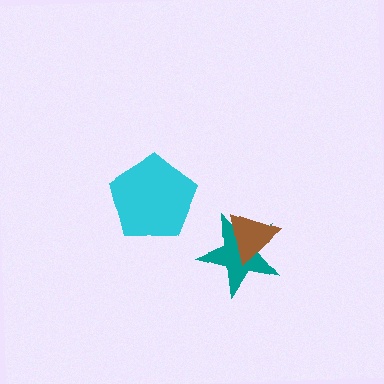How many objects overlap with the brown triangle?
1 object overlaps with the brown triangle.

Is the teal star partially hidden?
Yes, it is partially covered by another shape.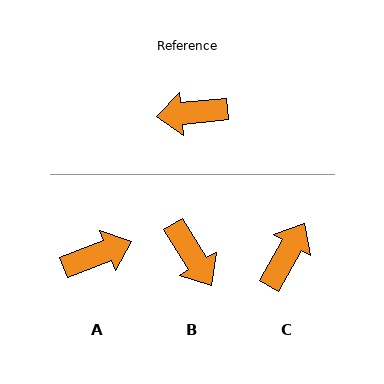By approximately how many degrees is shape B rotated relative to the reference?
Approximately 116 degrees counter-clockwise.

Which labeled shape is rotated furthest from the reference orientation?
A, about 165 degrees away.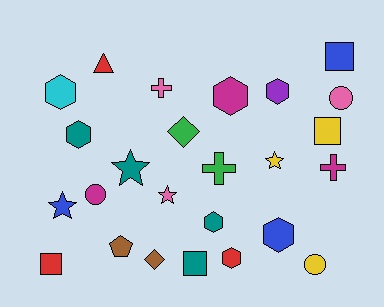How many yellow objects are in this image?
There are 3 yellow objects.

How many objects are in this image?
There are 25 objects.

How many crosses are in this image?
There are 3 crosses.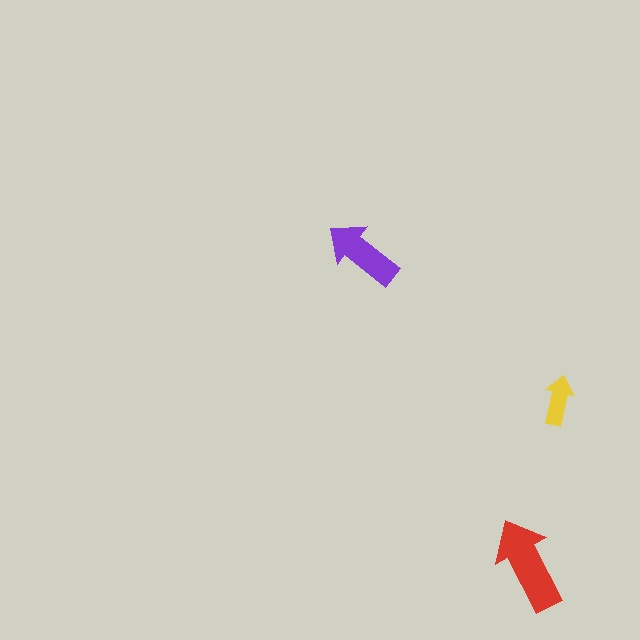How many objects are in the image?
There are 3 objects in the image.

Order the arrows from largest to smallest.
the red one, the purple one, the yellow one.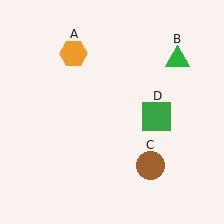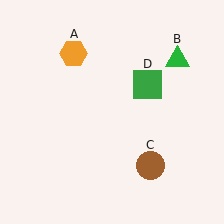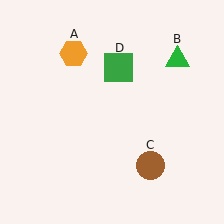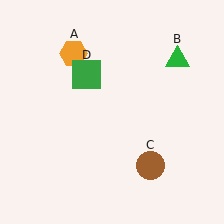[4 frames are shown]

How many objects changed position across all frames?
1 object changed position: green square (object D).